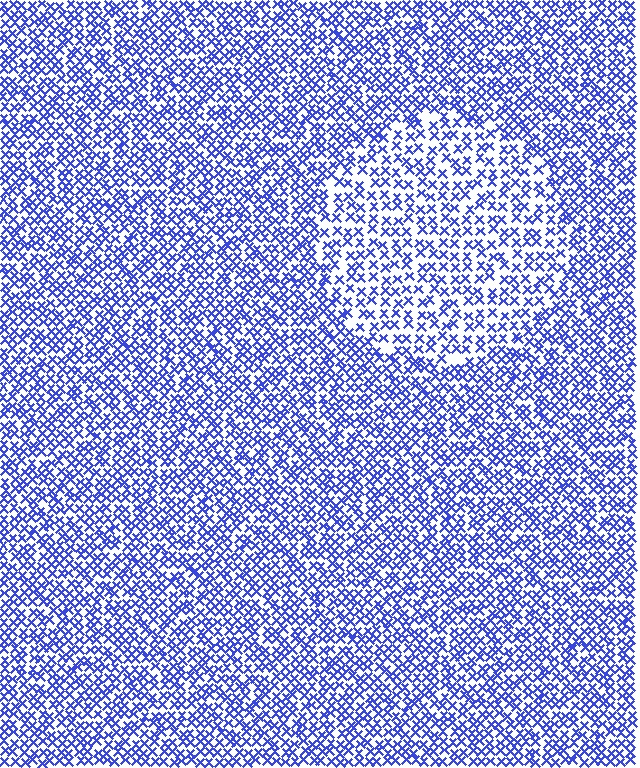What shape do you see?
I see a circle.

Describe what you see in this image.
The image contains small blue elements arranged at two different densities. A circle-shaped region is visible where the elements are less densely packed than the surrounding area.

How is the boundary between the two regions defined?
The boundary is defined by a change in element density (approximately 1.6x ratio). All elements are the same color, size, and shape.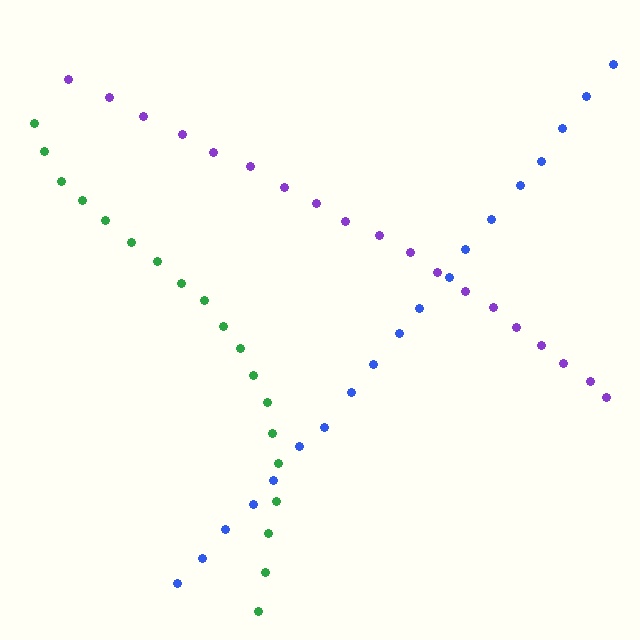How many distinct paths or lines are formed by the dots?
There are 3 distinct paths.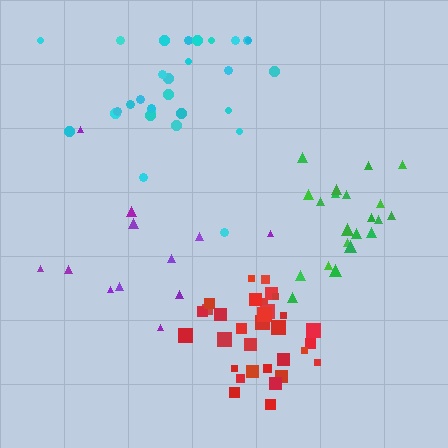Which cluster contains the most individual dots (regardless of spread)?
Red (33).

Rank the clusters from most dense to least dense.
red, green, cyan, purple.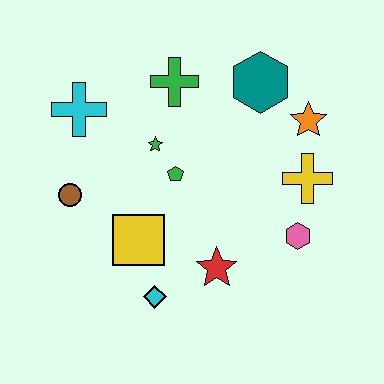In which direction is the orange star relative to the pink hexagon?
The orange star is above the pink hexagon.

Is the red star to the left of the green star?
No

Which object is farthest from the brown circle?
The orange star is farthest from the brown circle.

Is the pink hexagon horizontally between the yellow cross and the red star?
Yes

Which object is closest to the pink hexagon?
The yellow cross is closest to the pink hexagon.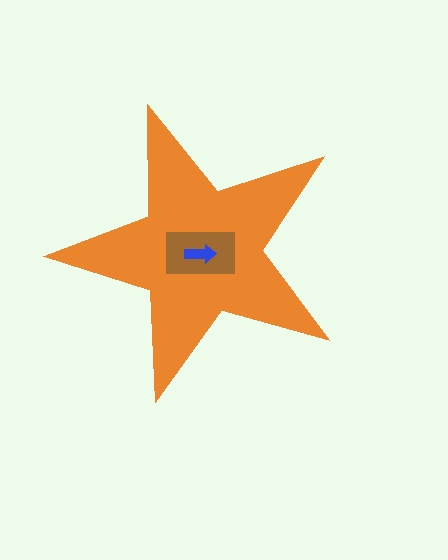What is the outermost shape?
The orange star.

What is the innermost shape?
The blue arrow.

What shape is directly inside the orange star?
The brown rectangle.